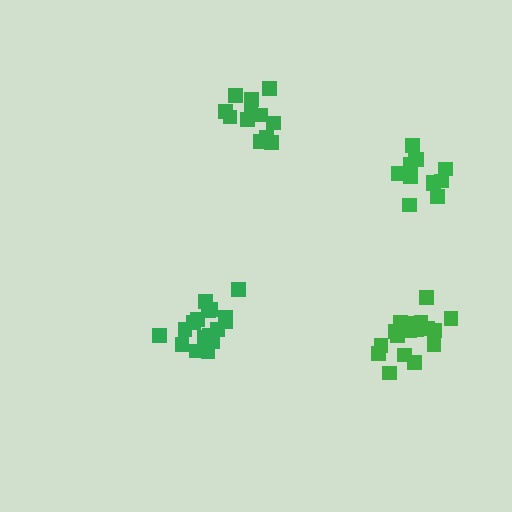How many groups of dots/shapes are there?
There are 4 groups.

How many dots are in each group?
Group 1: 17 dots, Group 2: 17 dots, Group 3: 12 dots, Group 4: 13 dots (59 total).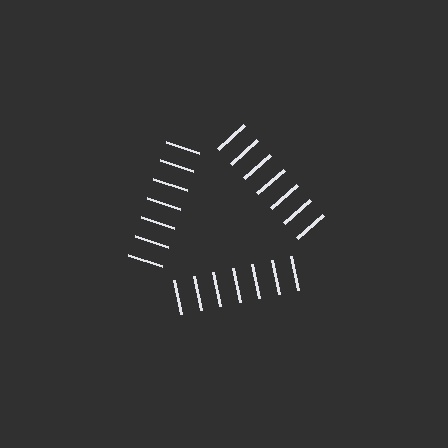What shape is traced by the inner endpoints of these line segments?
An illusory triangle — the line segments terminate on its edges but no continuous stroke is drawn.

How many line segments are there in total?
21 — 7 along each of the 3 edges.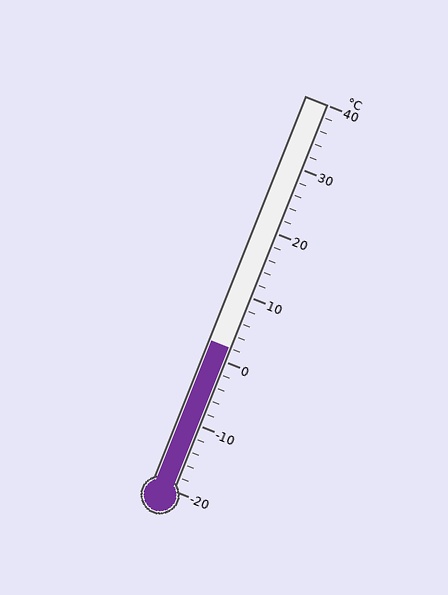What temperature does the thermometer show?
The thermometer shows approximately 2°C.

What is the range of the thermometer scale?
The thermometer scale ranges from -20°C to 40°C.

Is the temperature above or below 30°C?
The temperature is below 30°C.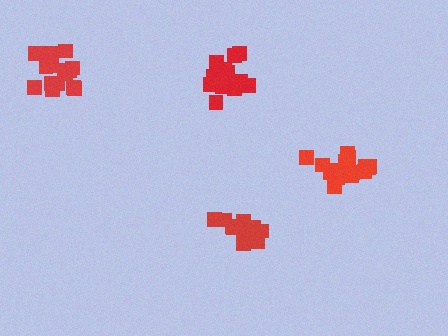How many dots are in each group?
Group 1: 18 dots, Group 2: 12 dots, Group 3: 15 dots, Group 4: 15 dots (60 total).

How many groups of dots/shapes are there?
There are 4 groups.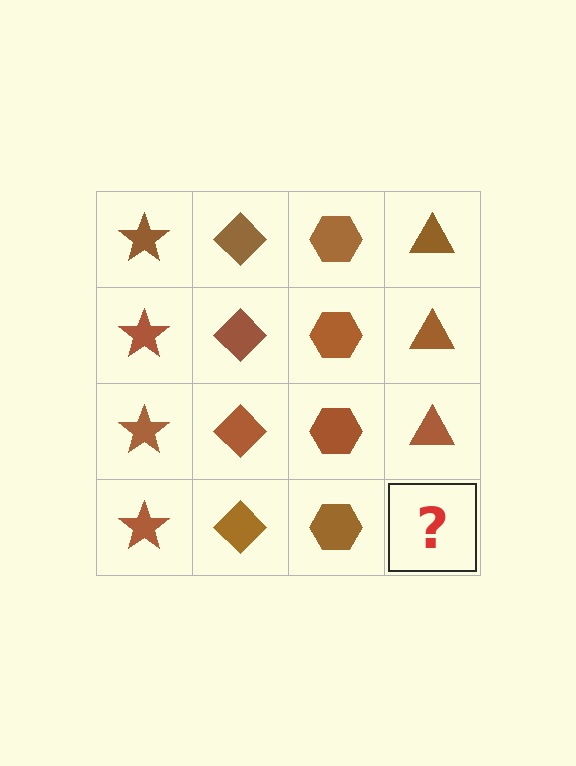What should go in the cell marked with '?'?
The missing cell should contain a brown triangle.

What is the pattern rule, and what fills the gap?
The rule is that each column has a consistent shape. The gap should be filled with a brown triangle.